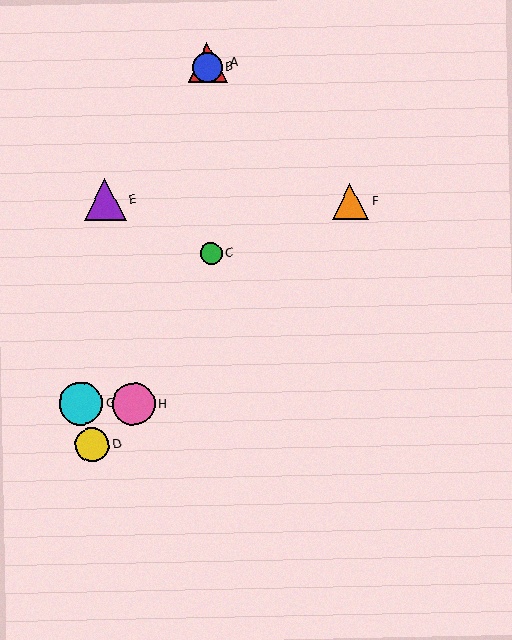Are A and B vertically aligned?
Yes, both are at x≈207.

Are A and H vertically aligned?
No, A is at x≈207 and H is at x≈134.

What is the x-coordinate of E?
Object E is at x≈105.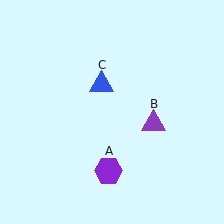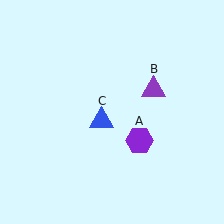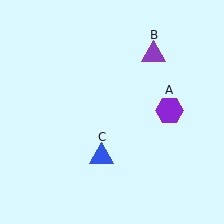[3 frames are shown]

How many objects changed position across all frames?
3 objects changed position: purple hexagon (object A), purple triangle (object B), blue triangle (object C).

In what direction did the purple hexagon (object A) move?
The purple hexagon (object A) moved up and to the right.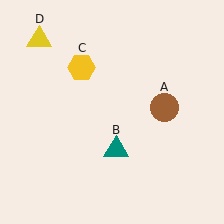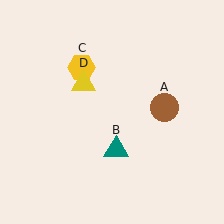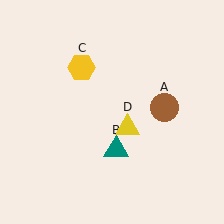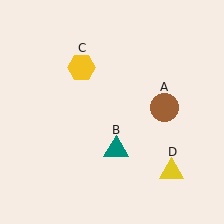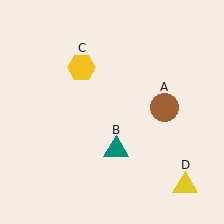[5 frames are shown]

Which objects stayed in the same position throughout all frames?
Brown circle (object A) and teal triangle (object B) and yellow hexagon (object C) remained stationary.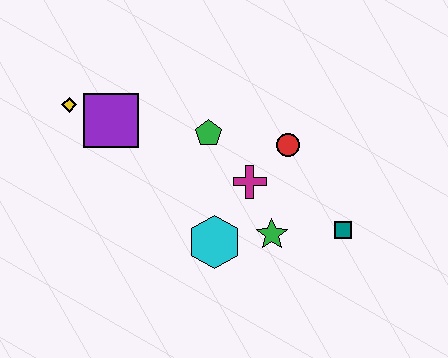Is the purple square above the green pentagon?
Yes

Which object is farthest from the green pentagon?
The teal square is farthest from the green pentagon.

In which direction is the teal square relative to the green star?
The teal square is to the right of the green star.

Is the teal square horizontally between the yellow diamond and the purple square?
No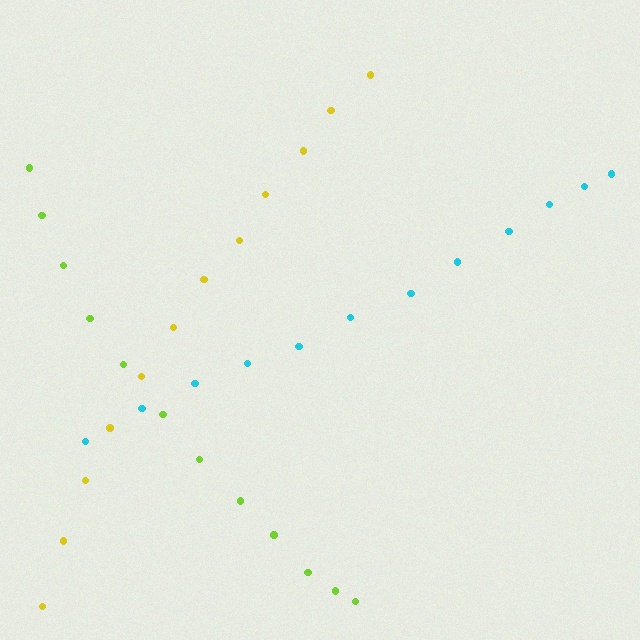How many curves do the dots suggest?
There are 3 distinct paths.